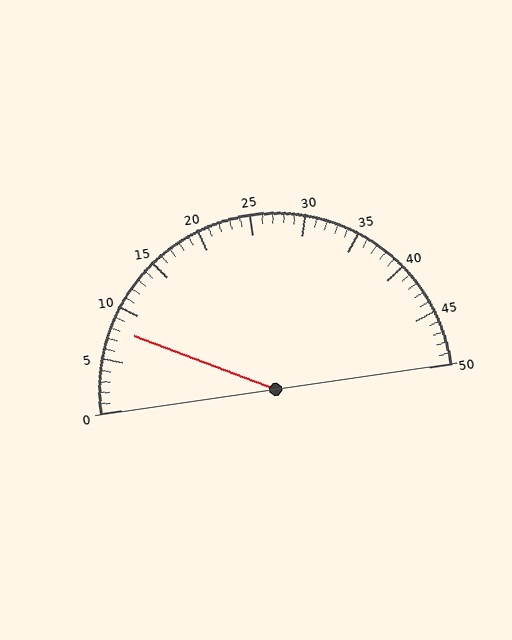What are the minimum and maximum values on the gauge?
The gauge ranges from 0 to 50.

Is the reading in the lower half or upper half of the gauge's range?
The reading is in the lower half of the range (0 to 50).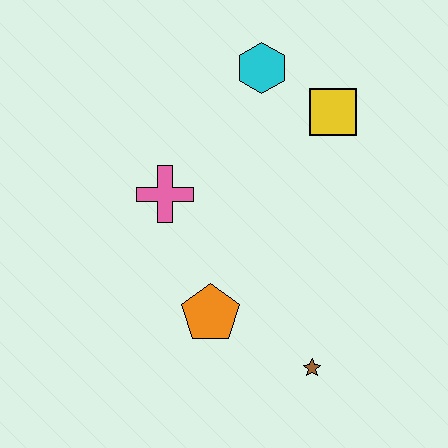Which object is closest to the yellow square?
The cyan hexagon is closest to the yellow square.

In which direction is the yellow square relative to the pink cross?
The yellow square is to the right of the pink cross.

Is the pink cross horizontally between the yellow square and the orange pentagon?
No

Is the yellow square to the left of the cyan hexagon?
No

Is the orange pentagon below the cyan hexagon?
Yes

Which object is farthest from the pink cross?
The brown star is farthest from the pink cross.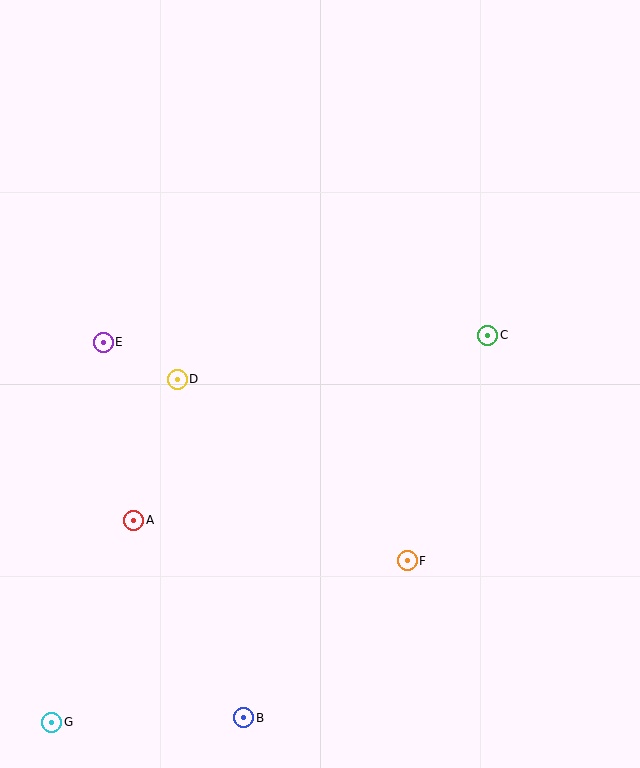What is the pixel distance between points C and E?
The distance between C and E is 385 pixels.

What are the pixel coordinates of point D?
Point D is at (177, 379).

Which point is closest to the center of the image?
Point D at (177, 379) is closest to the center.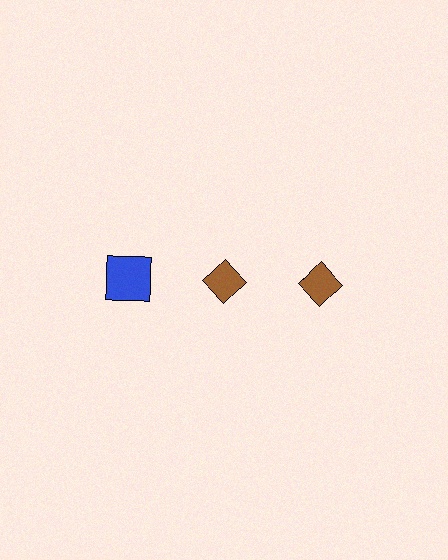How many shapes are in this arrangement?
There are 3 shapes arranged in a grid pattern.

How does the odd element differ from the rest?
It differs in both color (blue instead of brown) and shape (square instead of diamond).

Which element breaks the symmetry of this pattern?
The blue square in the top row, leftmost column breaks the symmetry. All other shapes are brown diamonds.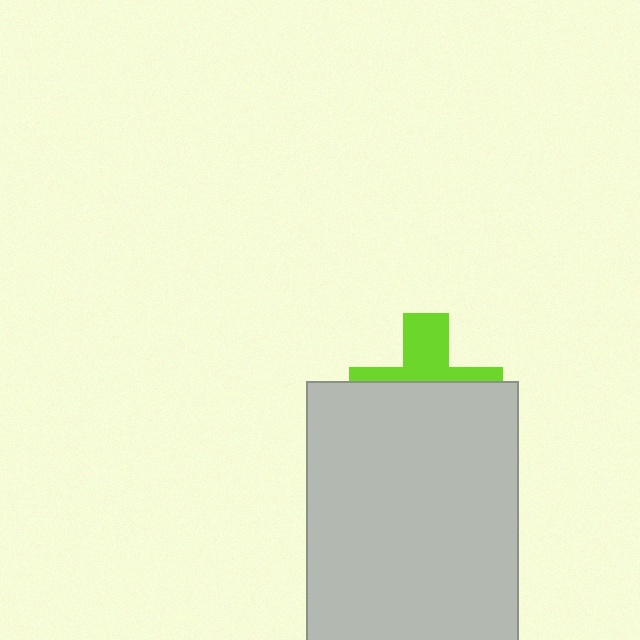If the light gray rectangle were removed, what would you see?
You would see the complete lime cross.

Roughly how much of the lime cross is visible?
A small part of it is visible (roughly 38%).